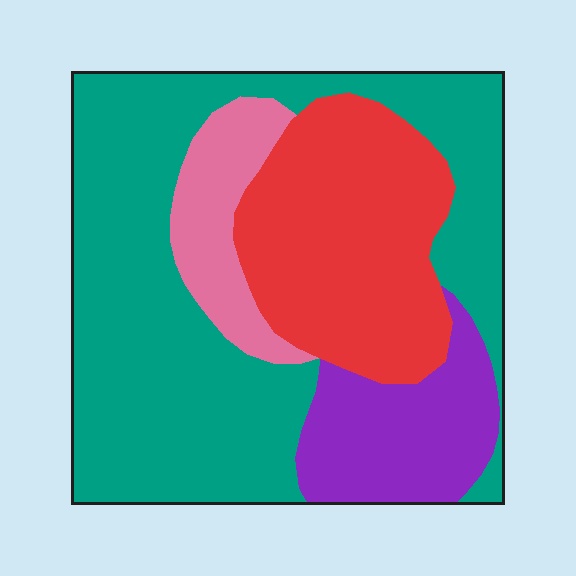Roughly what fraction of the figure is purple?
Purple takes up about one eighth (1/8) of the figure.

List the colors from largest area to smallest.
From largest to smallest: teal, red, purple, pink.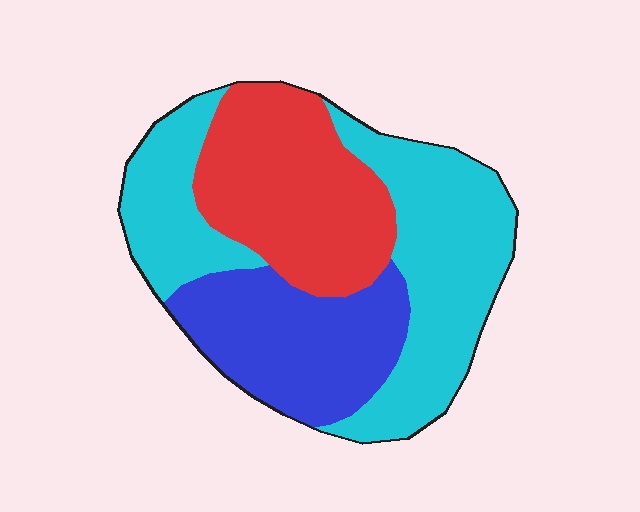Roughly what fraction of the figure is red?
Red takes up between a quarter and a half of the figure.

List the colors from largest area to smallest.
From largest to smallest: cyan, red, blue.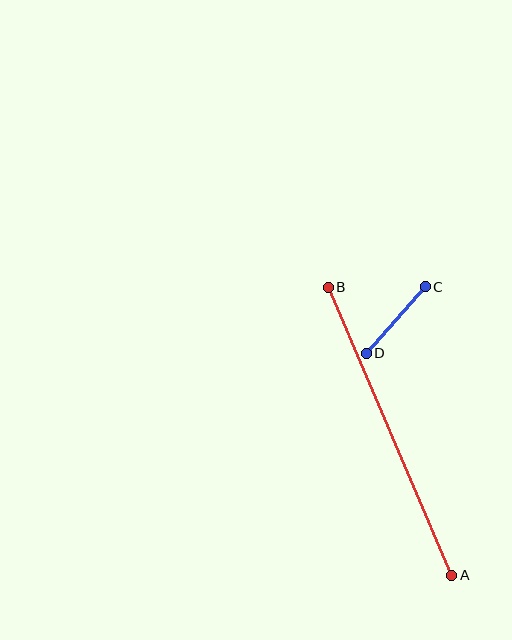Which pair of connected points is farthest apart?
Points A and B are farthest apart.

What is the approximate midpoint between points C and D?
The midpoint is at approximately (396, 320) pixels.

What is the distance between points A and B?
The distance is approximately 313 pixels.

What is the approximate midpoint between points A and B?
The midpoint is at approximately (390, 431) pixels.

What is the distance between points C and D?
The distance is approximately 89 pixels.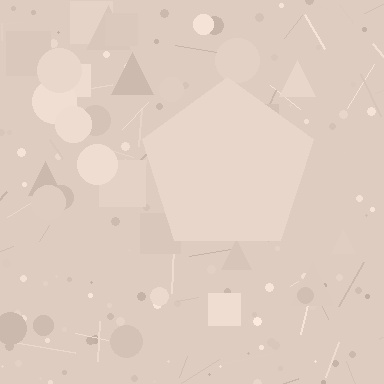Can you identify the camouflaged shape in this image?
The camouflaged shape is a pentagon.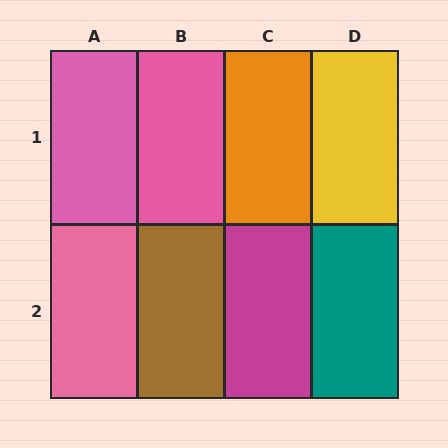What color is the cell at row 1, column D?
Yellow.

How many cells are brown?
1 cell is brown.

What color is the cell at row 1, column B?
Pink.